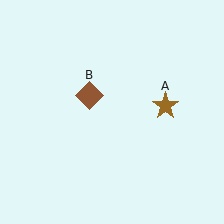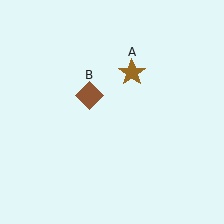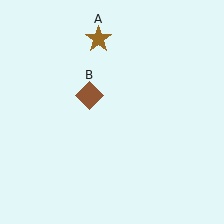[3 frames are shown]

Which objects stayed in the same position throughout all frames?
Brown diamond (object B) remained stationary.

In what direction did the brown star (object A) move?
The brown star (object A) moved up and to the left.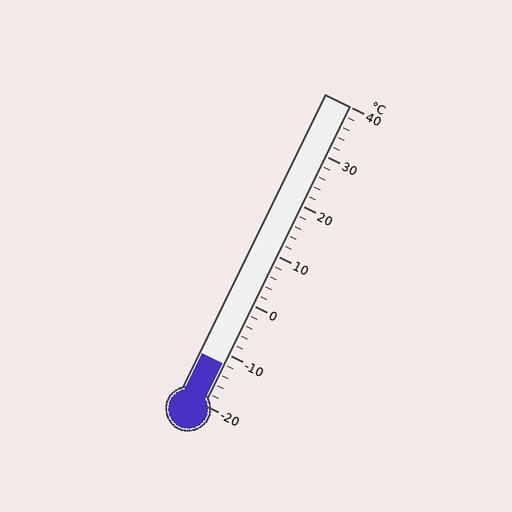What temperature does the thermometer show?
The thermometer shows approximately -12°C.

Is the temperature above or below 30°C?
The temperature is below 30°C.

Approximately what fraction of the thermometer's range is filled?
The thermometer is filled to approximately 15% of its range.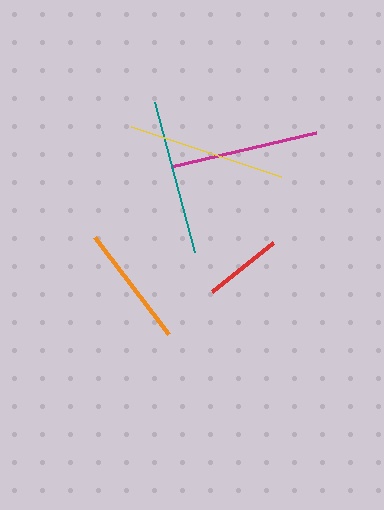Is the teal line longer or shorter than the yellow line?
The yellow line is longer than the teal line.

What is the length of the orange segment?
The orange segment is approximately 122 pixels long.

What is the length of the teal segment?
The teal segment is approximately 155 pixels long.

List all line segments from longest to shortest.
From longest to shortest: yellow, teal, magenta, orange, red.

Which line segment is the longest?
The yellow line is the longest at approximately 159 pixels.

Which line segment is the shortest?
The red line is the shortest at approximately 79 pixels.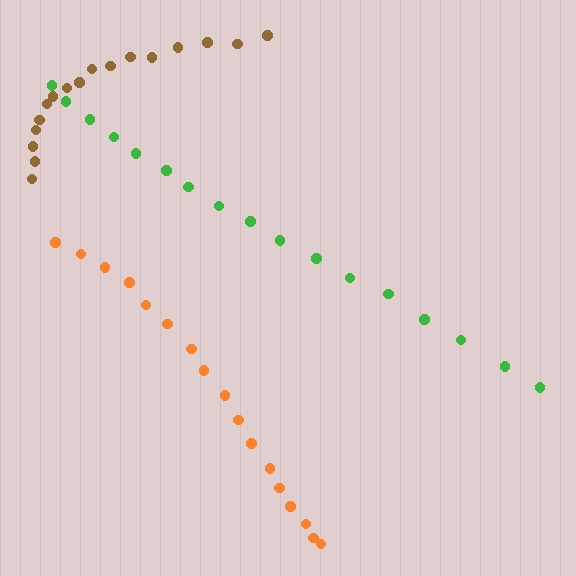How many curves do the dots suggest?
There are 3 distinct paths.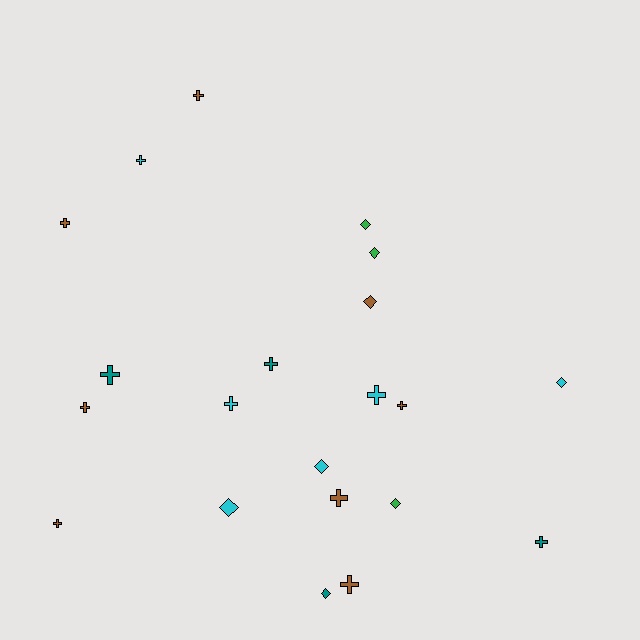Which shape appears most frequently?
Cross, with 13 objects.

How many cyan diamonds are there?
There are 3 cyan diamonds.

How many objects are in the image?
There are 21 objects.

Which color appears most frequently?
Brown, with 8 objects.